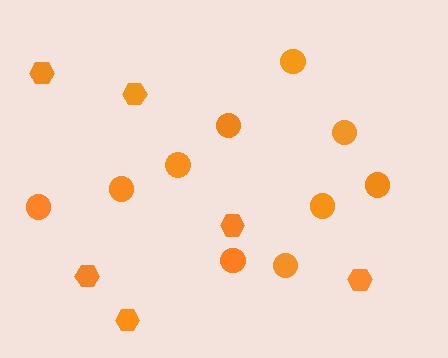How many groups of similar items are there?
There are 2 groups: one group of circles (10) and one group of hexagons (6).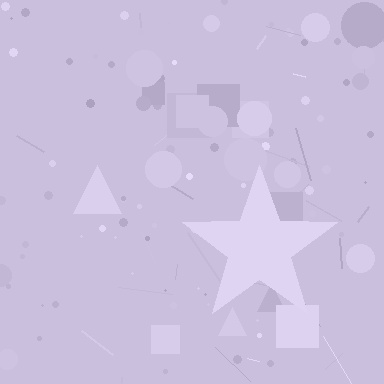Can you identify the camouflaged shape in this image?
The camouflaged shape is a star.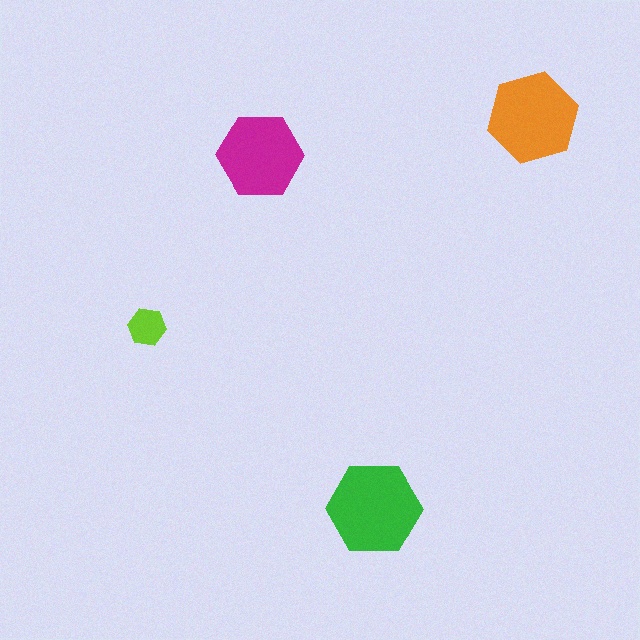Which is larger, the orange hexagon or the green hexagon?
The green one.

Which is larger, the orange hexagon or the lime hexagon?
The orange one.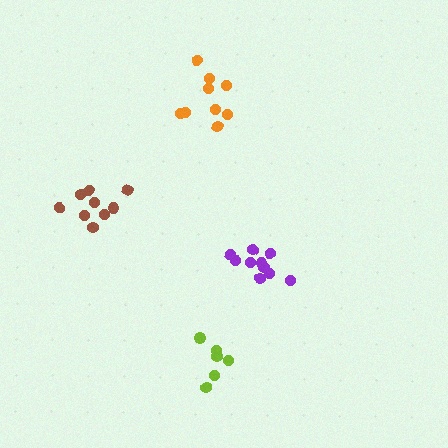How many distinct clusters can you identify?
There are 4 distinct clusters.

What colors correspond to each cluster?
The clusters are colored: purple, lime, brown, orange.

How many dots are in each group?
Group 1: 10 dots, Group 2: 6 dots, Group 3: 9 dots, Group 4: 9 dots (34 total).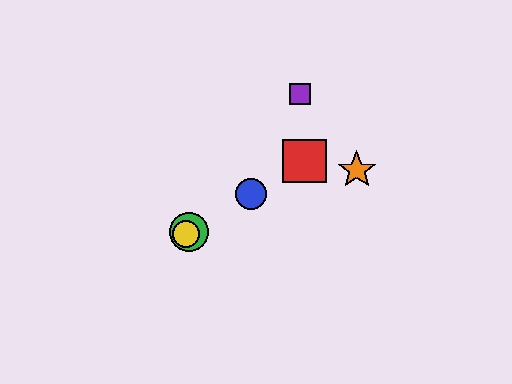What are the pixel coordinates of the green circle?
The green circle is at (189, 232).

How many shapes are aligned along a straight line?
4 shapes (the red square, the blue circle, the green circle, the yellow circle) are aligned along a straight line.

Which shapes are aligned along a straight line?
The red square, the blue circle, the green circle, the yellow circle are aligned along a straight line.